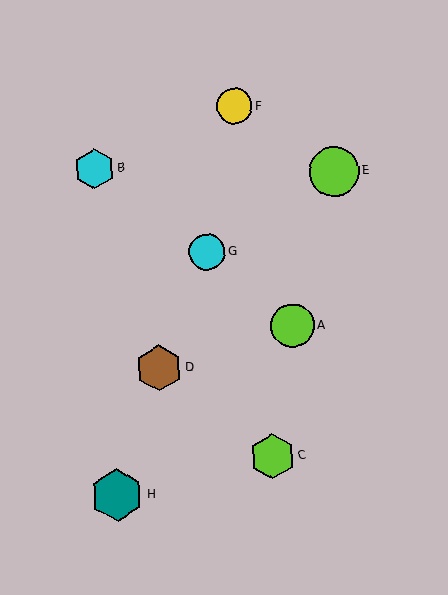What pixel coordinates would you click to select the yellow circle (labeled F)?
Click at (234, 106) to select the yellow circle F.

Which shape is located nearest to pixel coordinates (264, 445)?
The lime hexagon (labeled C) at (272, 457) is nearest to that location.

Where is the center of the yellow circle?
The center of the yellow circle is at (234, 106).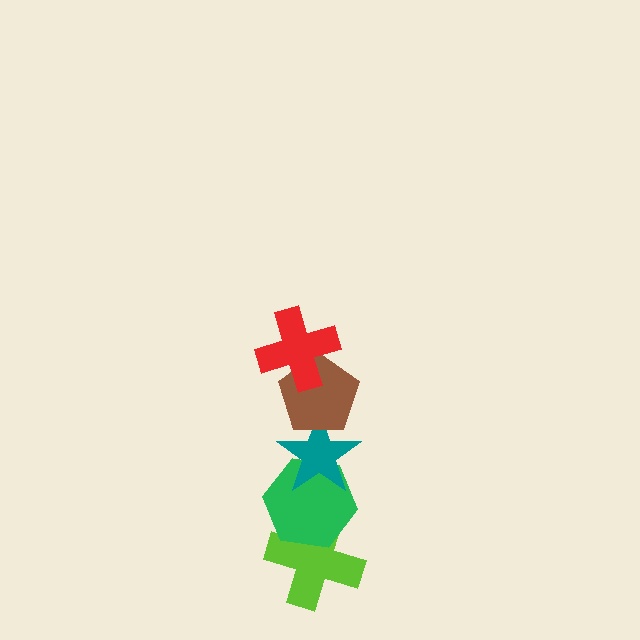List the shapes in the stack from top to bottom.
From top to bottom: the red cross, the brown pentagon, the teal star, the green hexagon, the lime cross.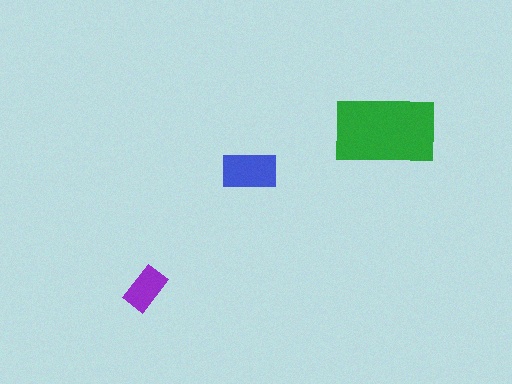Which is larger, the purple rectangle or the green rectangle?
The green one.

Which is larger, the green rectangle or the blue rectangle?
The green one.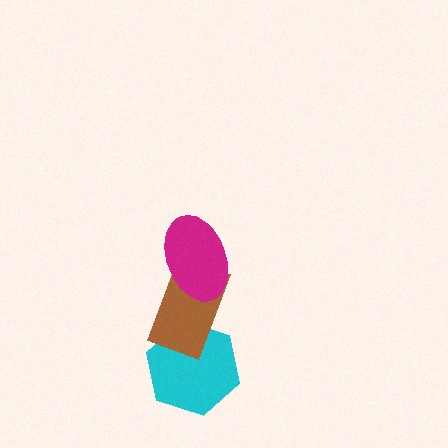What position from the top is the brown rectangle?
The brown rectangle is 2nd from the top.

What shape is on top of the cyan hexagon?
The brown rectangle is on top of the cyan hexagon.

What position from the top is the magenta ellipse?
The magenta ellipse is 1st from the top.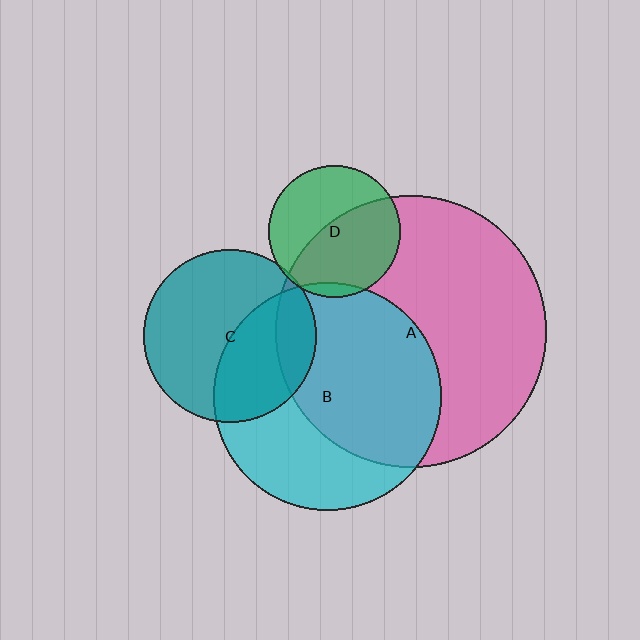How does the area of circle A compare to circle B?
Approximately 1.4 times.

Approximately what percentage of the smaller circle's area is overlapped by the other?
Approximately 55%.